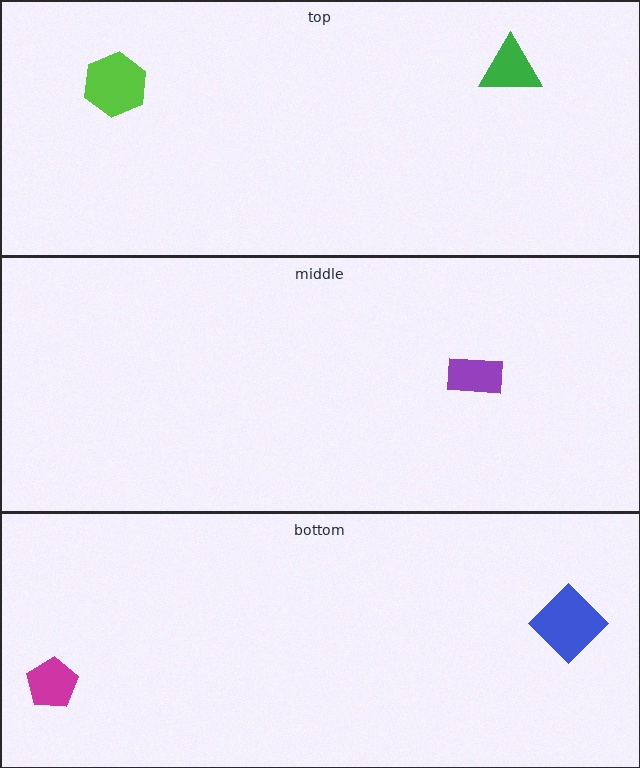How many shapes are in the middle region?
1.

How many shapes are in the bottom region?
2.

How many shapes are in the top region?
2.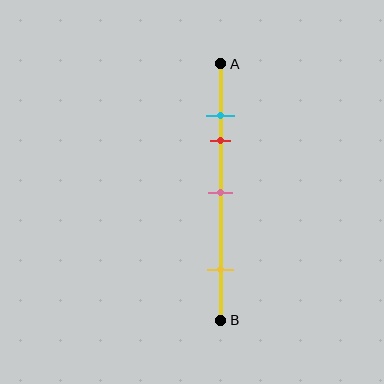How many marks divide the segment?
There are 4 marks dividing the segment.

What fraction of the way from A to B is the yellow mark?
The yellow mark is approximately 80% (0.8) of the way from A to B.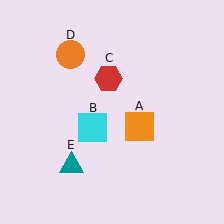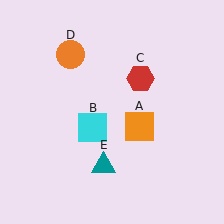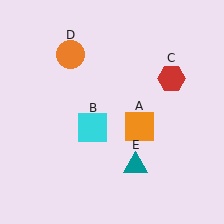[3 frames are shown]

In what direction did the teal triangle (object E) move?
The teal triangle (object E) moved right.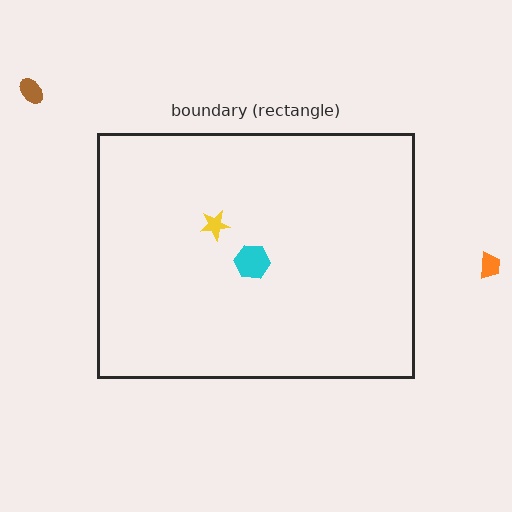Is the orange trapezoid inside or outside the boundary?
Outside.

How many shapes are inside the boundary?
2 inside, 2 outside.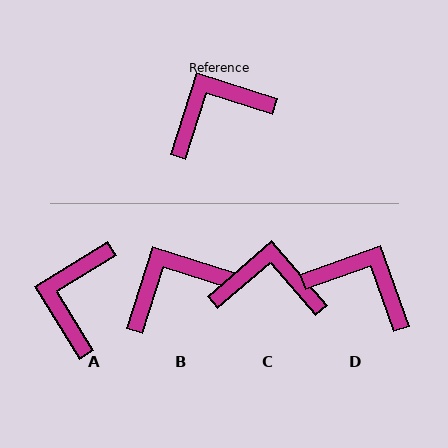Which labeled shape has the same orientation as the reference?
B.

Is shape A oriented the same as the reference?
No, it is off by about 49 degrees.